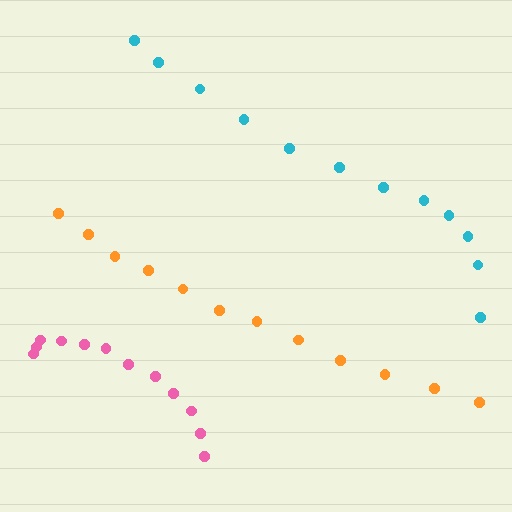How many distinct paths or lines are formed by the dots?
There are 3 distinct paths.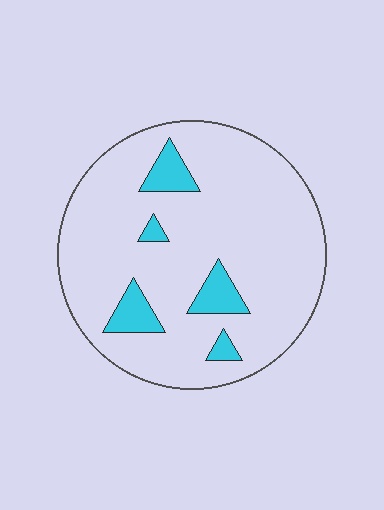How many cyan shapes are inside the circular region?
5.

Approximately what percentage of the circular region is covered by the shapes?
Approximately 10%.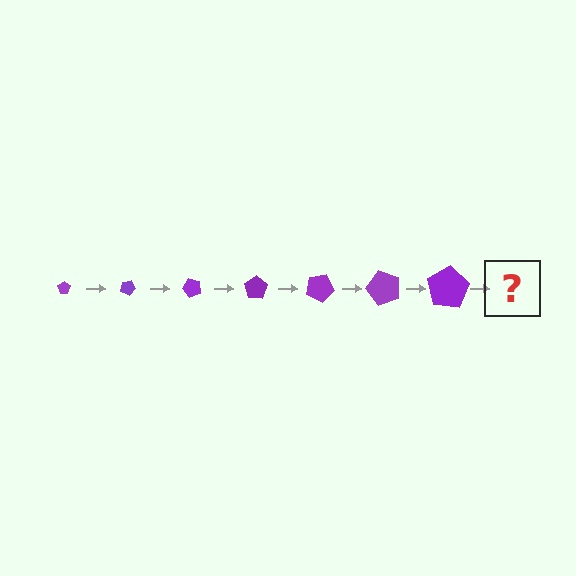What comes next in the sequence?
The next element should be a pentagon, larger than the previous one and rotated 175 degrees from the start.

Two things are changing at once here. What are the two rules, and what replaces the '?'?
The two rules are that the pentagon grows larger each step and it rotates 25 degrees each step. The '?' should be a pentagon, larger than the previous one and rotated 175 degrees from the start.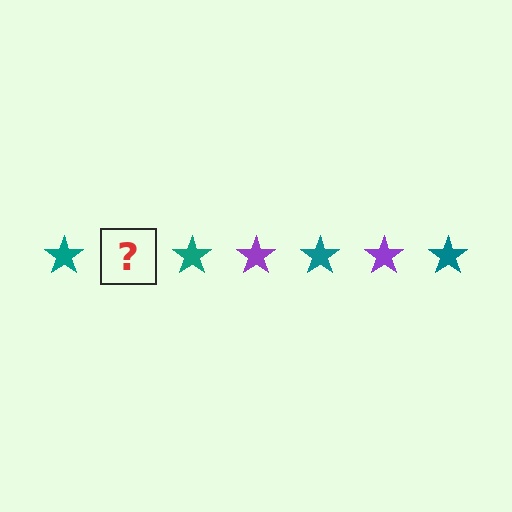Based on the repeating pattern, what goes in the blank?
The blank should be a purple star.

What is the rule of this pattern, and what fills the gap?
The rule is that the pattern cycles through teal, purple stars. The gap should be filled with a purple star.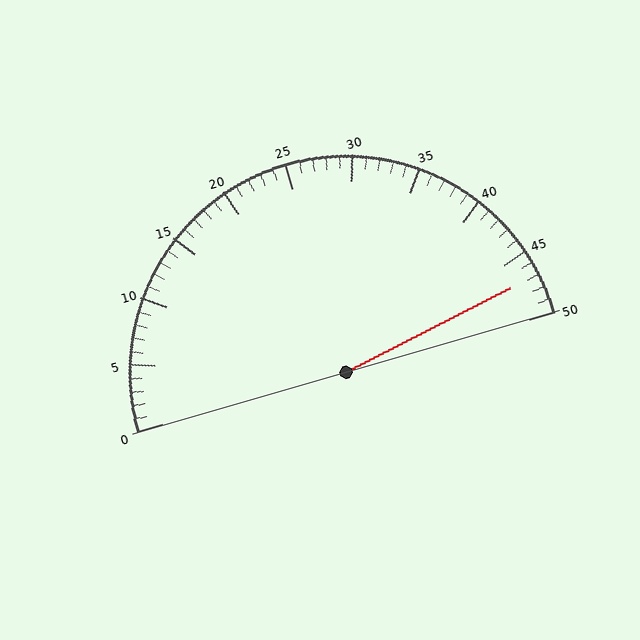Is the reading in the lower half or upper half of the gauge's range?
The reading is in the upper half of the range (0 to 50).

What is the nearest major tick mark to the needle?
The nearest major tick mark is 45.